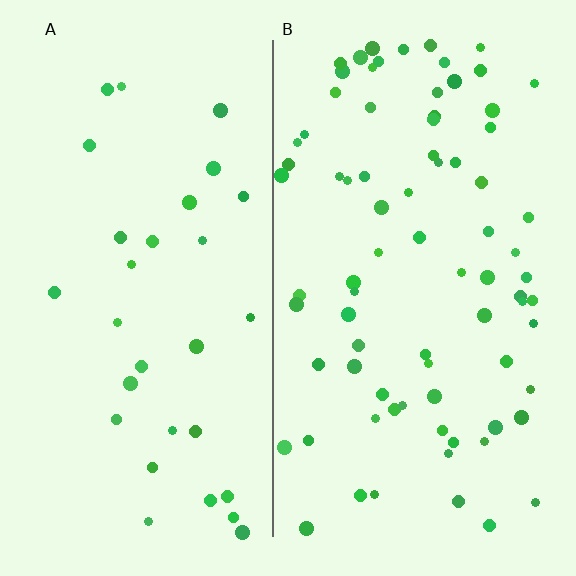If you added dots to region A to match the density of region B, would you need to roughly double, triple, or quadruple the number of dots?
Approximately triple.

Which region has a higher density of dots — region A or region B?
B (the right).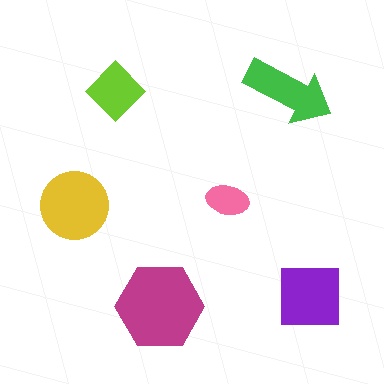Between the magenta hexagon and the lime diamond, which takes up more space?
The magenta hexagon.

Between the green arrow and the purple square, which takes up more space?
The purple square.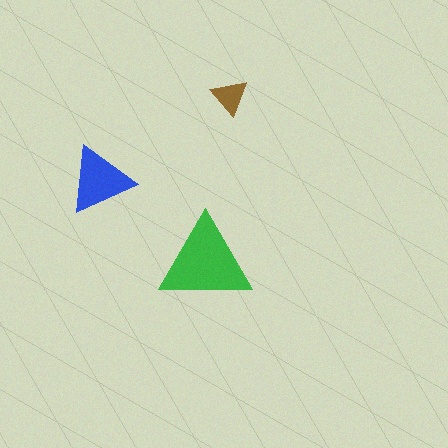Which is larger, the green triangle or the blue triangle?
The green one.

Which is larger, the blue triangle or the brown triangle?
The blue one.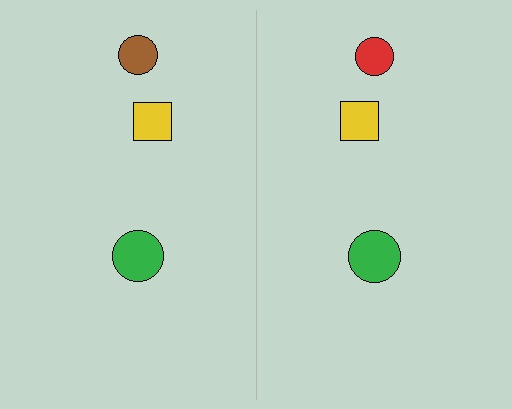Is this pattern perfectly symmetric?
No, the pattern is not perfectly symmetric. The red circle on the right side breaks the symmetry — its mirror counterpart is brown.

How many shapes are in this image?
There are 6 shapes in this image.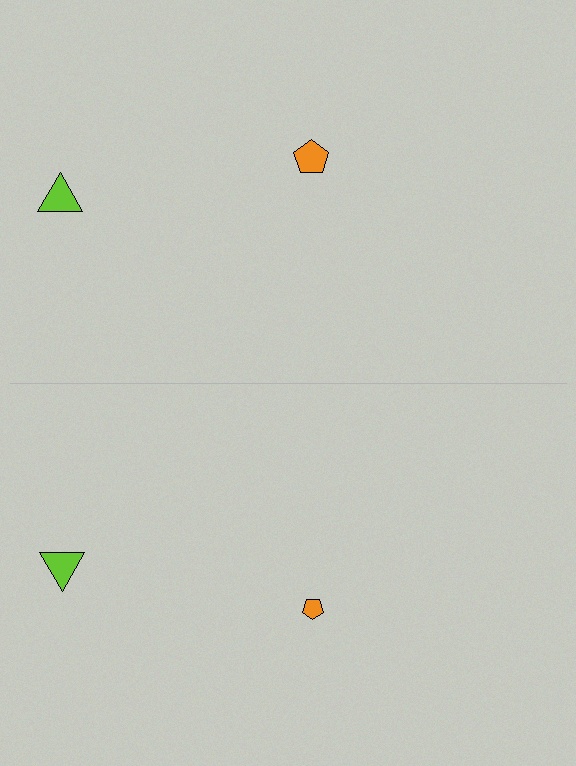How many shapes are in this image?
There are 4 shapes in this image.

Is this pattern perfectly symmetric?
No, the pattern is not perfectly symmetric. The orange pentagon on the bottom side has a different size than its mirror counterpart.